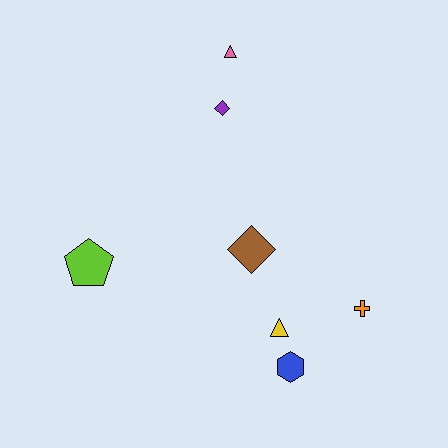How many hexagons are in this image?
There is 1 hexagon.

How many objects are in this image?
There are 7 objects.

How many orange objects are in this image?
There is 1 orange object.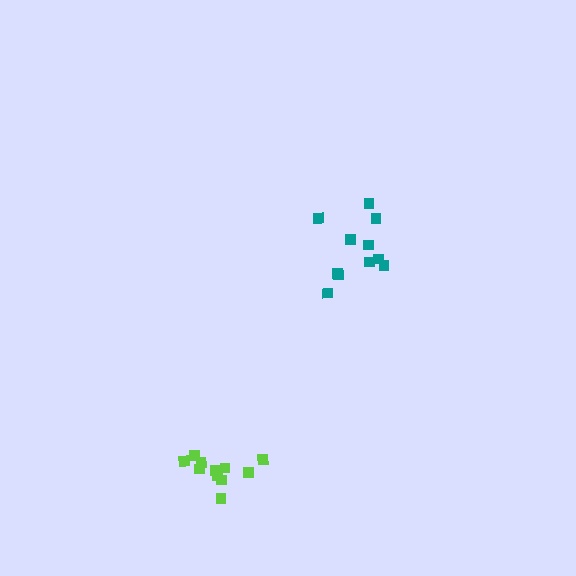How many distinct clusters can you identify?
There are 2 distinct clusters.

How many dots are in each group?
Group 1: 11 dots, Group 2: 11 dots (22 total).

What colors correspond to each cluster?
The clusters are colored: teal, lime.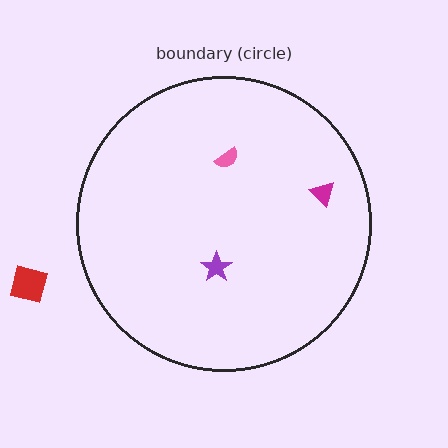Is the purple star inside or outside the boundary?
Inside.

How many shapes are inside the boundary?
3 inside, 1 outside.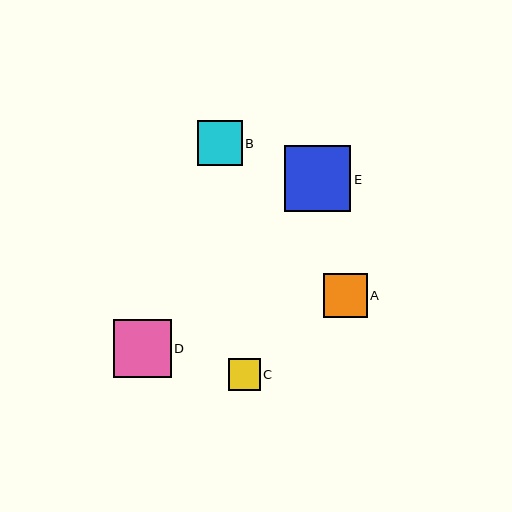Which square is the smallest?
Square C is the smallest with a size of approximately 32 pixels.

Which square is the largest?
Square E is the largest with a size of approximately 67 pixels.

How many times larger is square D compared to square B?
Square D is approximately 1.3 times the size of square B.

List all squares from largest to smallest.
From largest to smallest: E, D, B, A, C.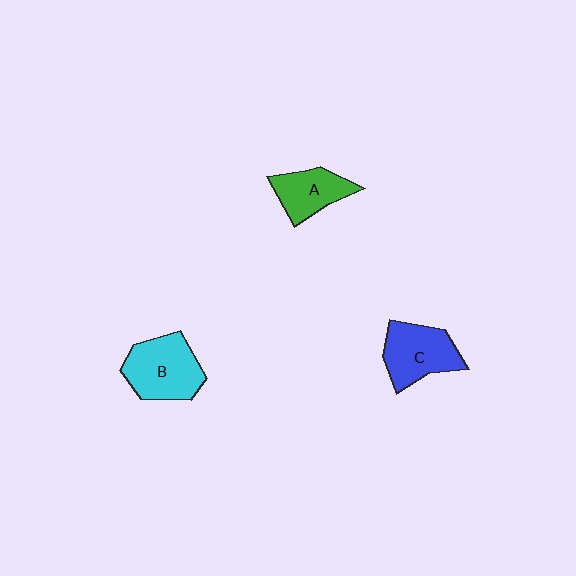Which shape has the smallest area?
Shape A (green).